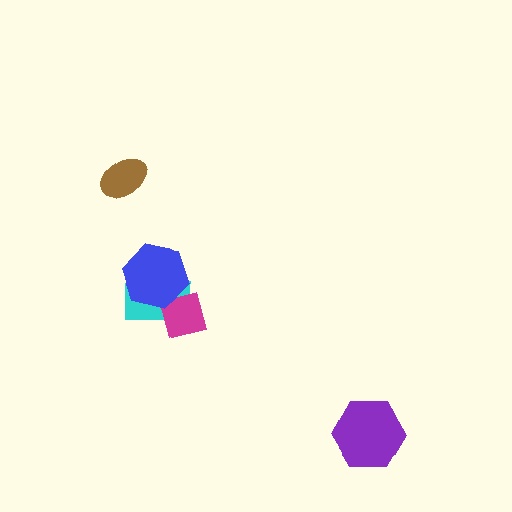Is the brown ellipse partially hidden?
No, no other shape covers it.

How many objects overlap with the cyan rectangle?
2 objects overlap with the cyan rectangle.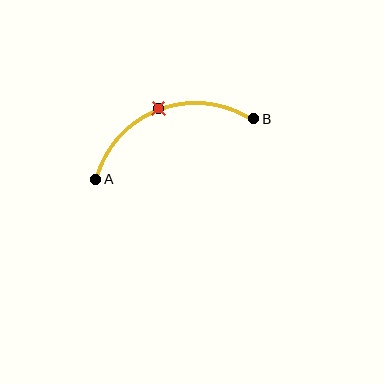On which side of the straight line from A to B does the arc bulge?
The arc bulges above the straight line connecting A and B.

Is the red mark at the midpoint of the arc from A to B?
Yes. The red mark lies on the arc at equal arc-length from both A and B — it is the arc midpoint.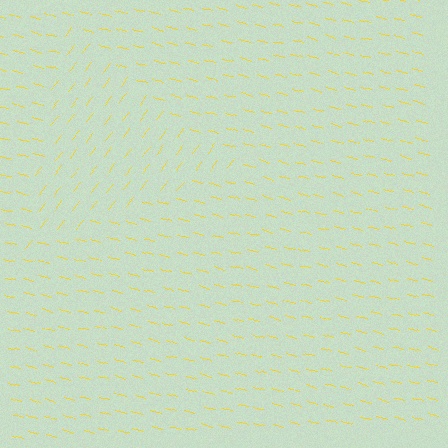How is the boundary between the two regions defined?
The boundary is defined purely by a change in line orientation (approximately 67 degrees difference). All lines are the same color and thickness.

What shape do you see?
I see a triangle.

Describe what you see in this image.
The image is filled with small yellow line segments. A triangle region in the image has lines oriented differently from the surrounding lines, creating a visible texture boundary.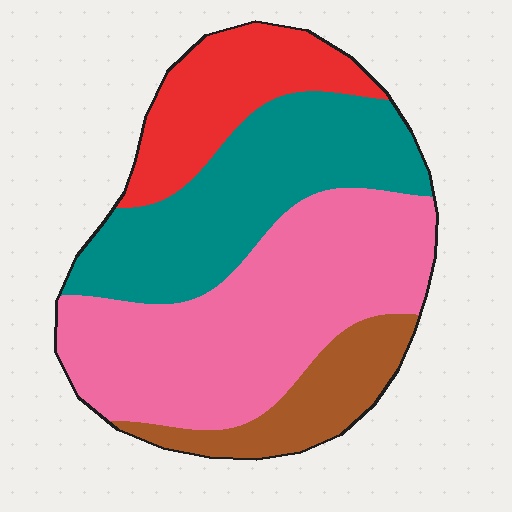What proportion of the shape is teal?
Teal covers around 30% of the shape.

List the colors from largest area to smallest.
From largest to smallest: pink, teal, red, brown.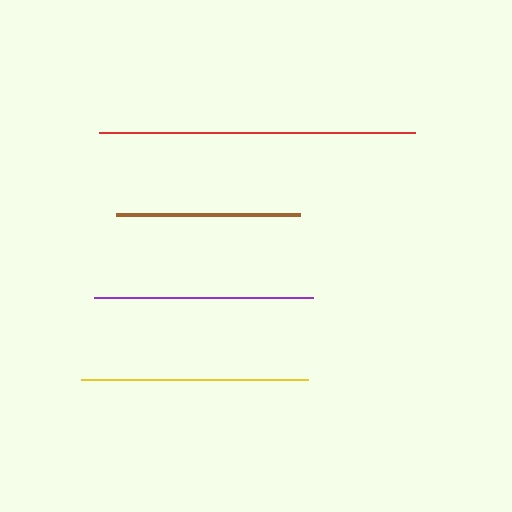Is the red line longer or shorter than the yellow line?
The red line is longer than the yellow line.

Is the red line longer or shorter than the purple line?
The red line is longer than the purple line.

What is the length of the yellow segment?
The yellow segment is approximately 227 pixels long.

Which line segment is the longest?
The red line is the longest at approximately 317 pixels.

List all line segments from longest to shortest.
From longest to shortest: red, yellow, purple, brown.